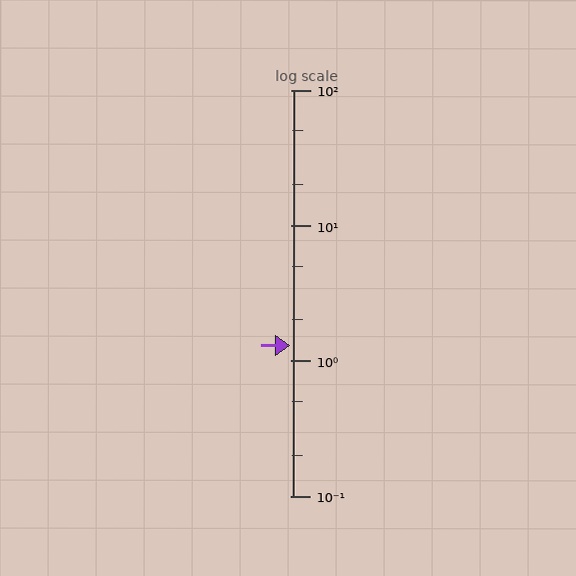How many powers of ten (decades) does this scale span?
The scale spans 3 decades, from 0.1 to 100.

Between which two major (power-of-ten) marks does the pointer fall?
The pointer is between 1 and 10.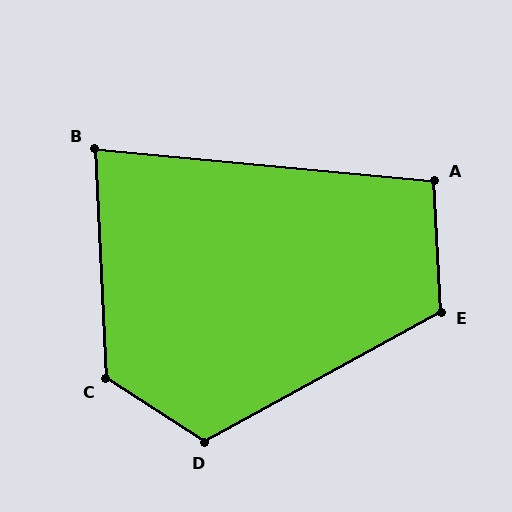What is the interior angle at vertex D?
Approximately 118 degrees (obtuse).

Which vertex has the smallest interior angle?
B, at approximately 82 degrees.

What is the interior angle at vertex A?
Approximately 98 degrees (obtuse).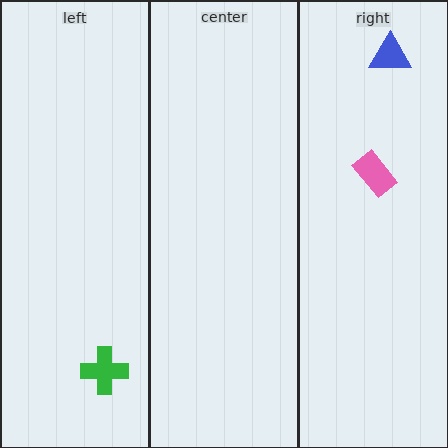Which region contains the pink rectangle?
The right region.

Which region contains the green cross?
The left region.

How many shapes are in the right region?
2.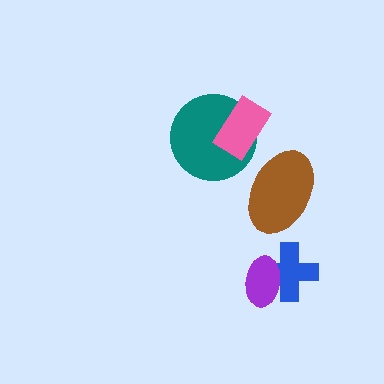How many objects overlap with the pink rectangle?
1 object overlaps with the pink rectangle.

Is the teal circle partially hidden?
Yes, it is partially covered by another shape.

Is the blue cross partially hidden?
Yes, it is partially covered by another shape.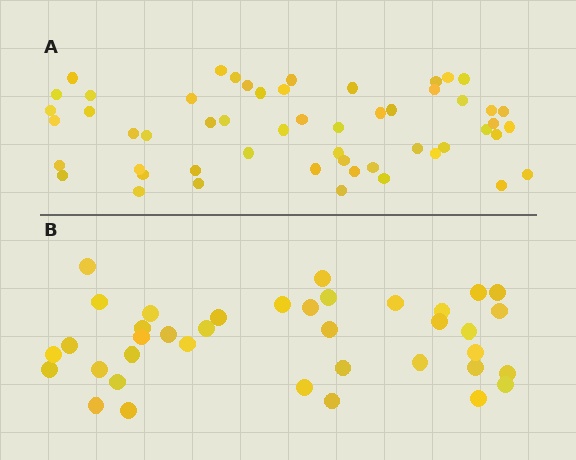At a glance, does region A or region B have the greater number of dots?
Region A (the top region) has more dots.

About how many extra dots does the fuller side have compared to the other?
Region A has approximately 15 more dots than region B.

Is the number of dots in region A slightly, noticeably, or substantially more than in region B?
Region A has noticeably more, but not dramatically so. The ratio is roughly 1.4 to 1.